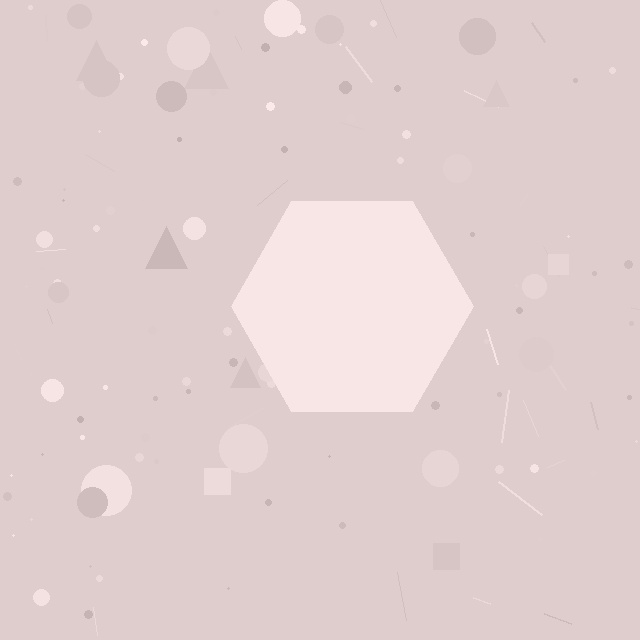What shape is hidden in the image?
A hexagon is hidden in the image.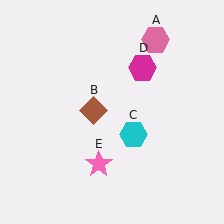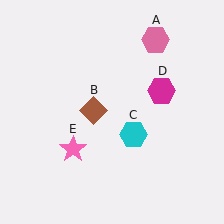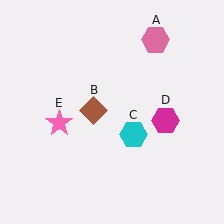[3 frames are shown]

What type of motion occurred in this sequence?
The magenta hexagon (object D), pink star (object E) rotated clockwise around the center of the scene.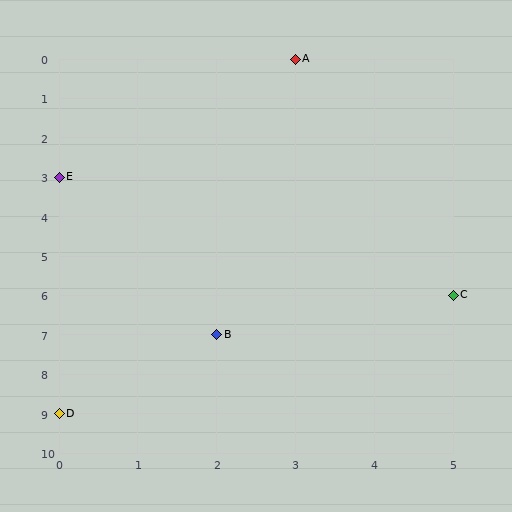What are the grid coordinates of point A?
Point A is at grid coordinates (3, 0).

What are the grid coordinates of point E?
Point E is at grid coordinates (0, 3).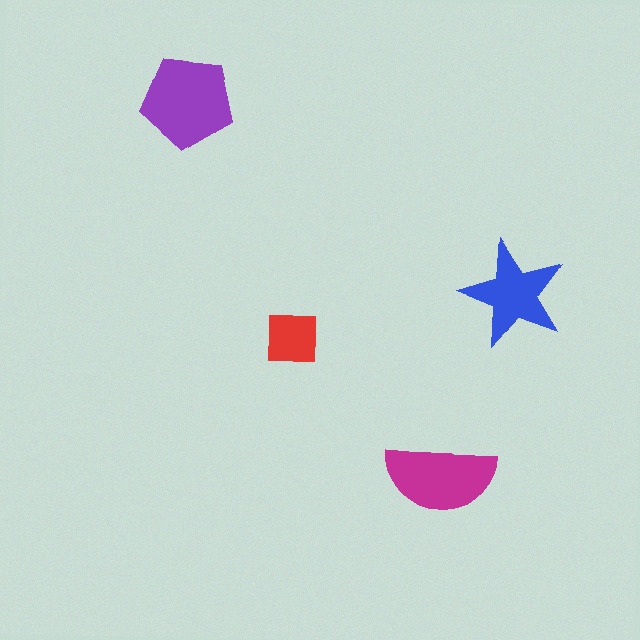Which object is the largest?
The purple pentagon.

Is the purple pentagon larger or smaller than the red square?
Larger.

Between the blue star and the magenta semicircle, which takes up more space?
The magenta semicircle.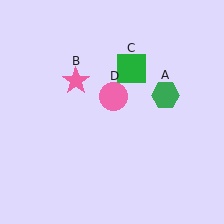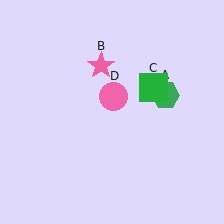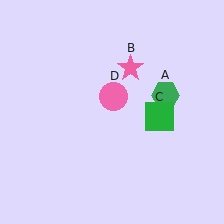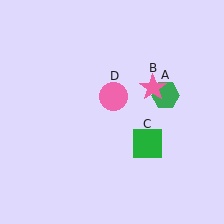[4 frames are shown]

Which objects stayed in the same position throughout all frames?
Green hexagon (object A) and pink circle (object D) remained stationary.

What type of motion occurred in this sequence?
The pink star (object B), green square (object C) rotated clockwise around the center of the scene.